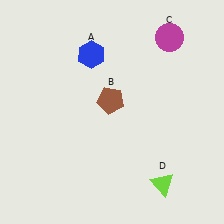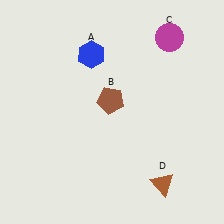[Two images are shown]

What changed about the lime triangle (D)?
In Image 1, D is lime. In Image 2, it changed to brown.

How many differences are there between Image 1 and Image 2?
There is 1 difference between the two images.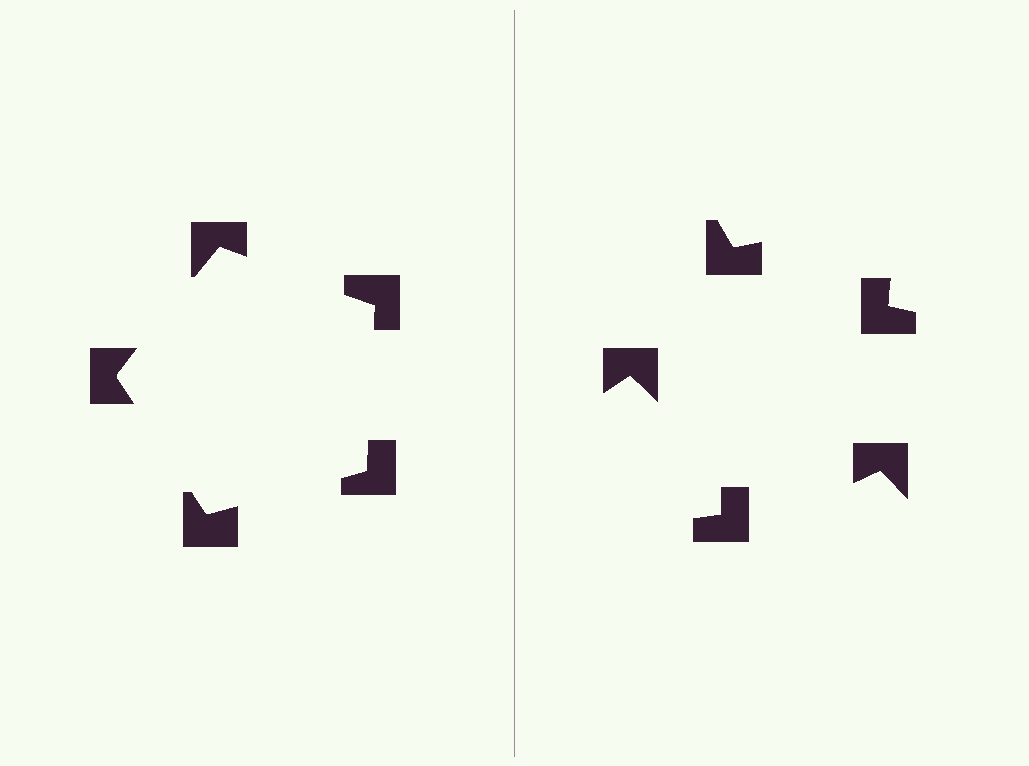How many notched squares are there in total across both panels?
10 — 5 on each side.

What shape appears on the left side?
An illusory pentagon.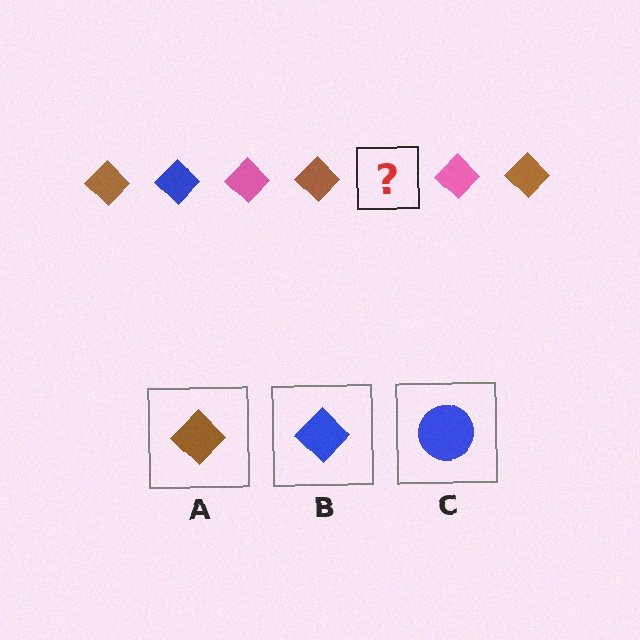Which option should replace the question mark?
Option B.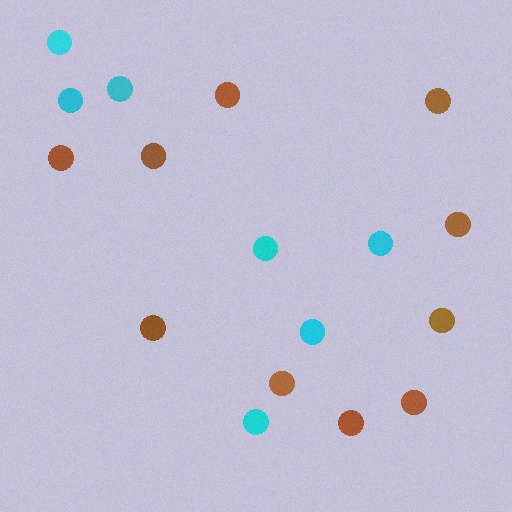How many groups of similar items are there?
There are 2 groups: one group of brown circles (10) and one group of cyan circles (7).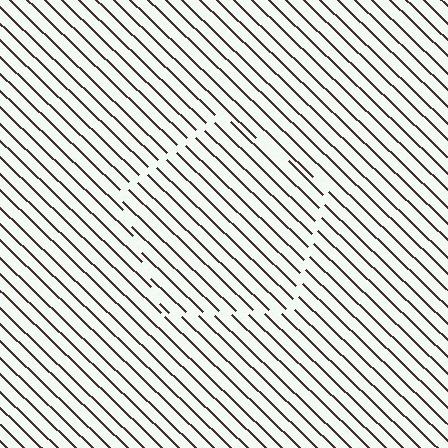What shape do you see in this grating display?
An illusory pentagon. The interior of the shape contains the same grating, shifted by half a period — the contour is defined by the phase discontinuity where line-ends from the inner and outer gratings abut.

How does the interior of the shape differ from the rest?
The interior of the shape contains the same grating, shifted by half a period — the contour is defined by the phase discontinuity where line-ends from the inner and outer gratings abut.